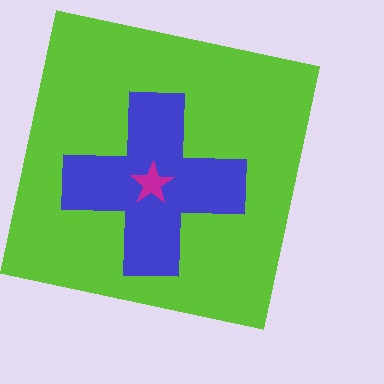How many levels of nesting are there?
3.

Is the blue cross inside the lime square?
Yes.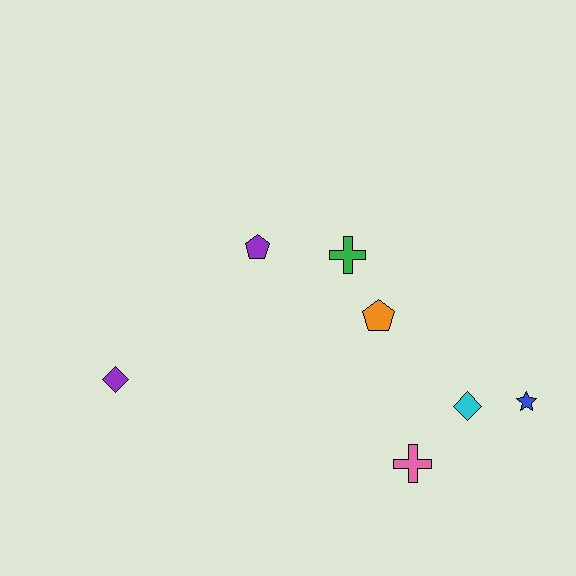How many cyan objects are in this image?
There is 1 cyan object.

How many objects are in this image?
There are 7 objects.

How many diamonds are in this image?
There are 2 diamonds.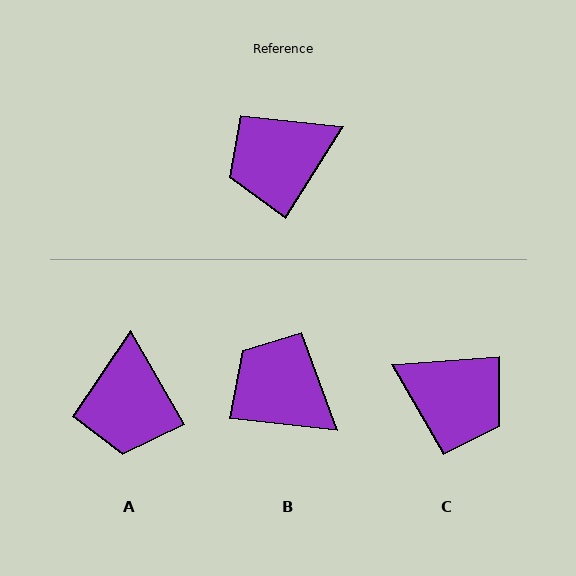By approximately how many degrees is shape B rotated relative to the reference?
Approximately 64 degrees clockwise.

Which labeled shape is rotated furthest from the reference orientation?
C, about 126 degrees away.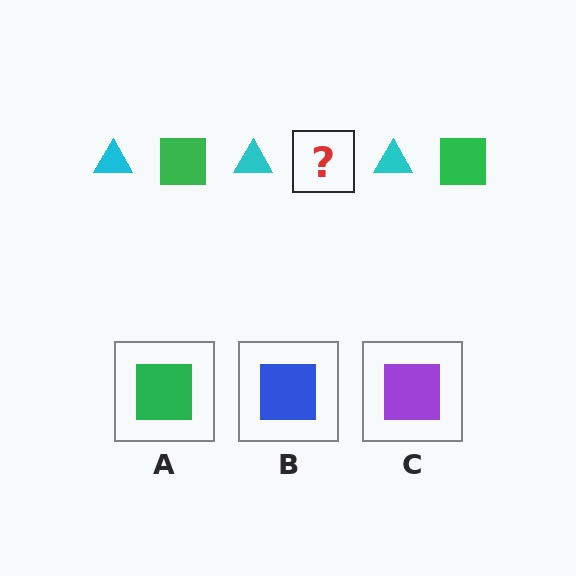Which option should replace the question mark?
Option A.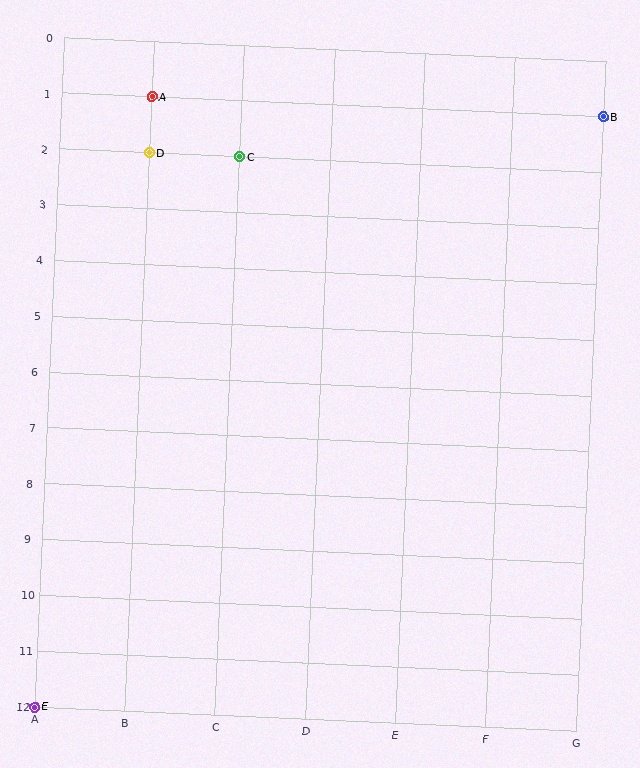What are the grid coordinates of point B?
Point B is at grid coordinates (G, 1).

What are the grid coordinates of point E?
Point E is at grid coordinates (A, 12).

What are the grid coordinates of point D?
Point D is at grid coordinates (B, 2).